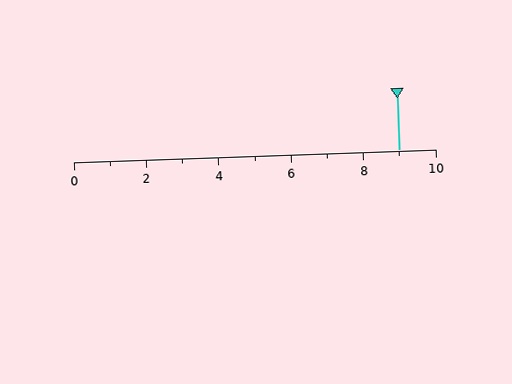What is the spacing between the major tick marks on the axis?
The major ticks are spaced 2 apart.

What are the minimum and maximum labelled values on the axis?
The axis runs from 0 to 10.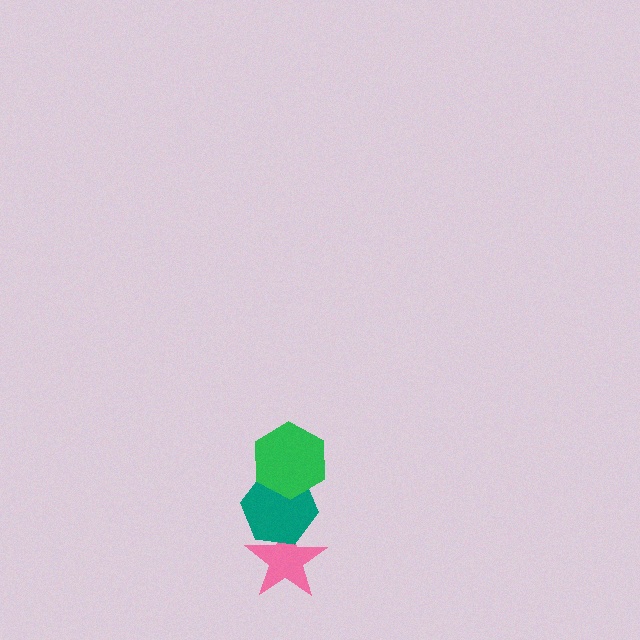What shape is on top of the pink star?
The teal hexagon is on top of the pink star.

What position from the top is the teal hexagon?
The teal hexagon is 2nd from the top.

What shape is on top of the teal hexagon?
The green hexagon is on top of the teal hexagon.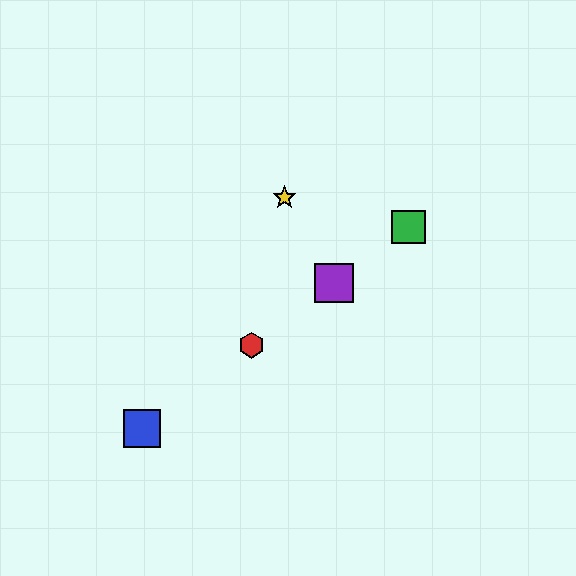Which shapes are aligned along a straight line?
The red hexagon, the blue square, the green square, the purple square are aligned along a straight line.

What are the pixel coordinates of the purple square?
The purple square is at (334, 283).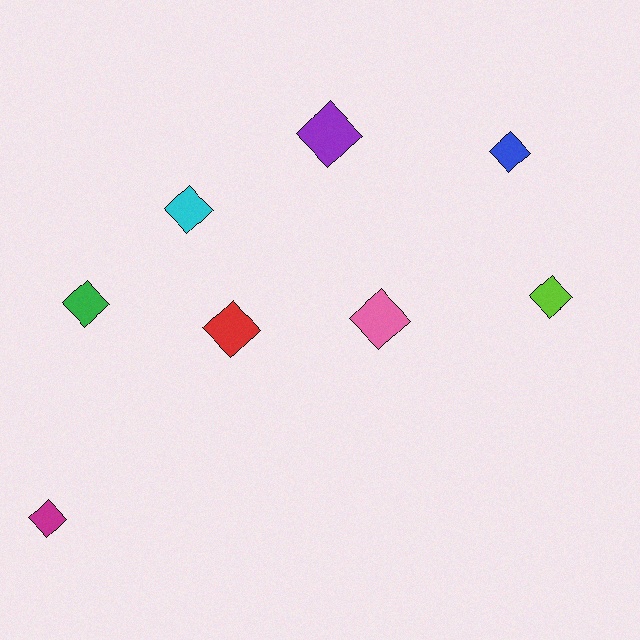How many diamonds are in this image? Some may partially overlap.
There are 8 diamonds.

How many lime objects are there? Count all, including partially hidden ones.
There is 1 lime object.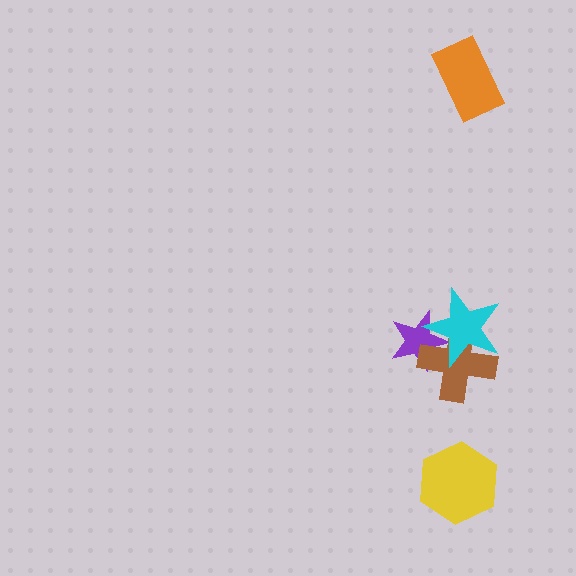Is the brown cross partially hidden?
Yes, it is partially covered by another shape.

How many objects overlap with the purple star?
2 objects overlap with the purple star.